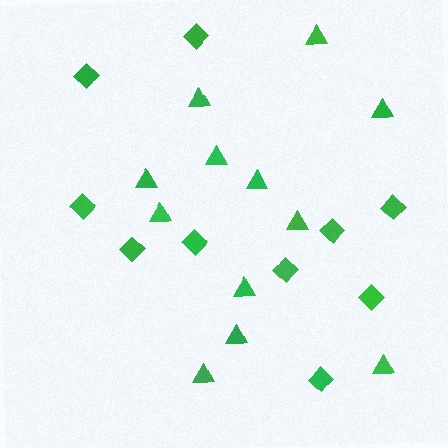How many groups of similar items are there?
There are 2 groups: one group of diamonds (10) and one group of triangles (12).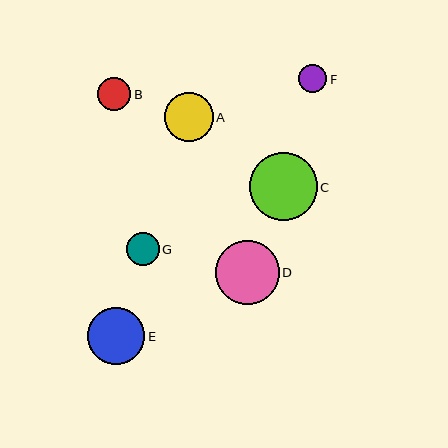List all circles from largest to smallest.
From largest to smallest: C, D, E, A, B, G, F.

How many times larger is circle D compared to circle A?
Circle D is approximately 1.3 times the size of circle A.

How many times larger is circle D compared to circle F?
Circle D is approximately 2.3 times the size of circle F.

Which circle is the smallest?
Circle F is the smallest with a size of approximately 28 pixels.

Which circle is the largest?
Circle C is the largest with a size of approximately 68 pixels.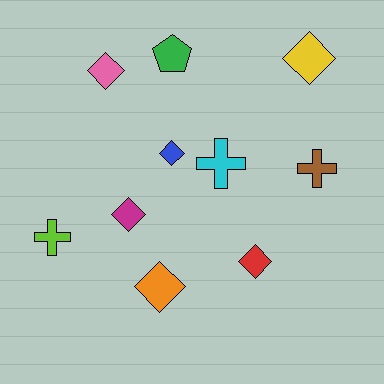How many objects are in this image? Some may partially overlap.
There are 10 objects.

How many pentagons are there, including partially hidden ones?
There is 1 pentagon.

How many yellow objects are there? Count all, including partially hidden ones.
There is 1 yellow object.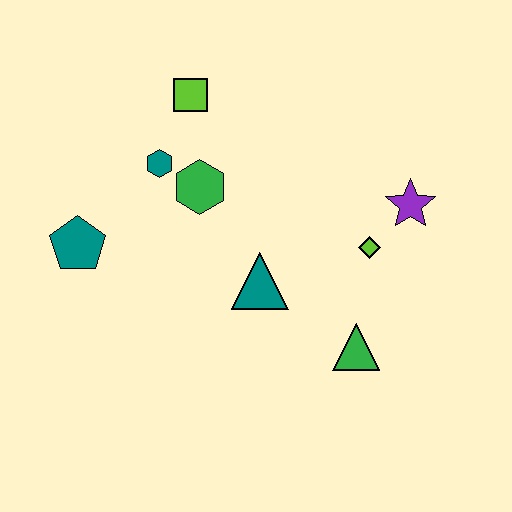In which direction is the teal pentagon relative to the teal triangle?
The teal pentagon is to the left of the teal triangle.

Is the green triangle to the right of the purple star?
No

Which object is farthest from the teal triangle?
The lime square is farthest from the teal triangle.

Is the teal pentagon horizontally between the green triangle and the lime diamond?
No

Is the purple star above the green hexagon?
No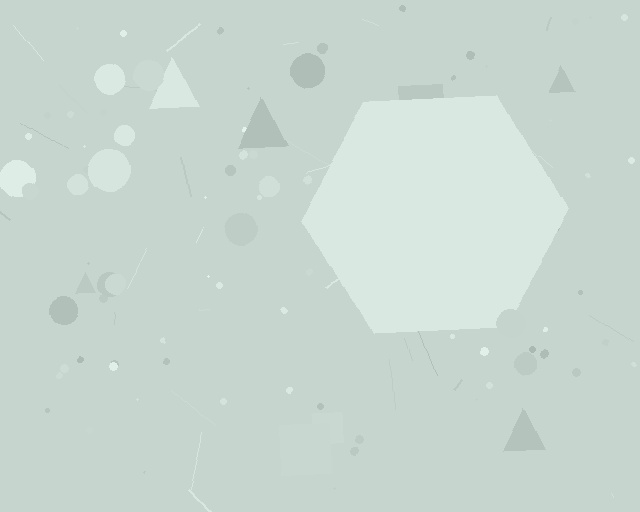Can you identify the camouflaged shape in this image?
The camouflaged shape is a hexagon.